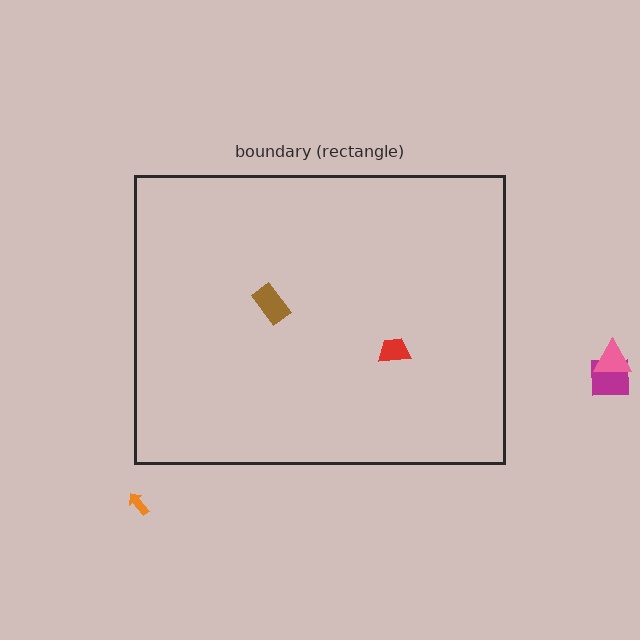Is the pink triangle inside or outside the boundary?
Outside.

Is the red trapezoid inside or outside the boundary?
Inside.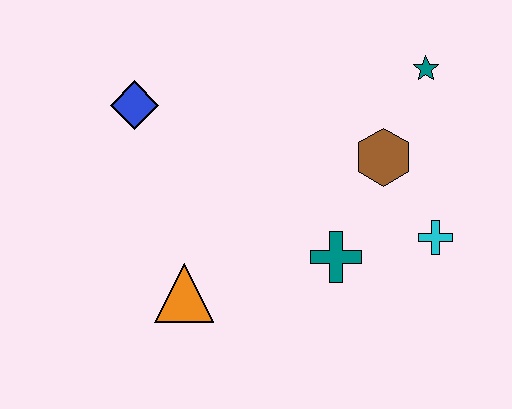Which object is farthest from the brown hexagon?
The blue diamond is farthest from the brown hexagon.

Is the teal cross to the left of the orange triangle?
No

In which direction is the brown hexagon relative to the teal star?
The brown hexagon is below the teal star.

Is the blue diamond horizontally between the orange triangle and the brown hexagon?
No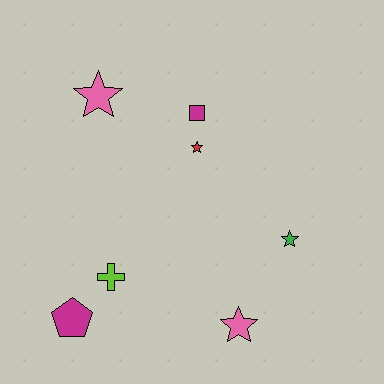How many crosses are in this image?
There is 1 cross.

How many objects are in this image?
There are 7 objects.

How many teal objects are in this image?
There are no teal objects.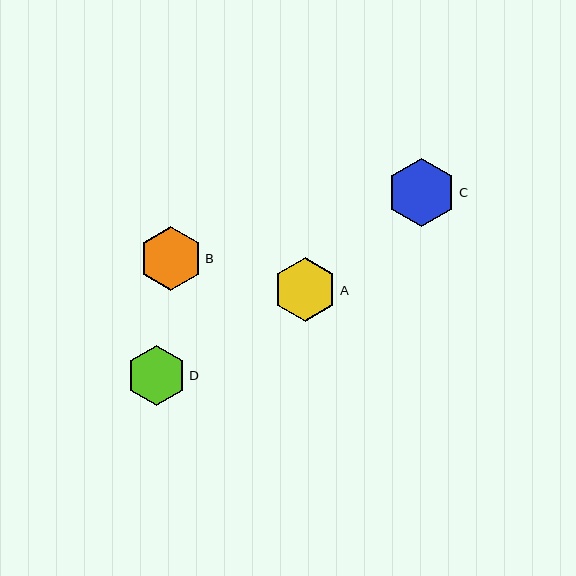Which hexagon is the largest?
Hexagon C is the largest with a size of approximately 68 pixels.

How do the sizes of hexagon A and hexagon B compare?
Hexagon A and hexagon B are approximately the same size.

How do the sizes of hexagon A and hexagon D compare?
Hexagon A and hexagon D are approximately the same size.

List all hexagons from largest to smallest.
From largest to smallest: C, A, B, D.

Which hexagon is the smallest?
Hexagon D is the smallest with a size of approximately 60 pixels.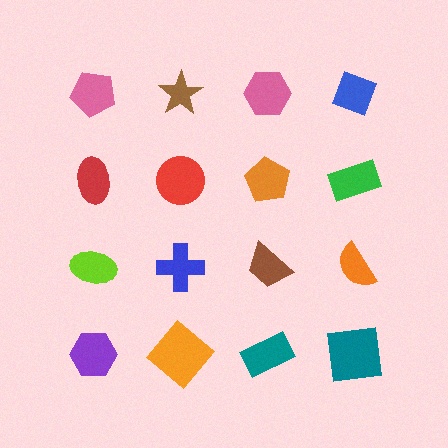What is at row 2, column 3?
An orange pentagon.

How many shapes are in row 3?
4 shapes.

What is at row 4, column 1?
A purple hexagon.